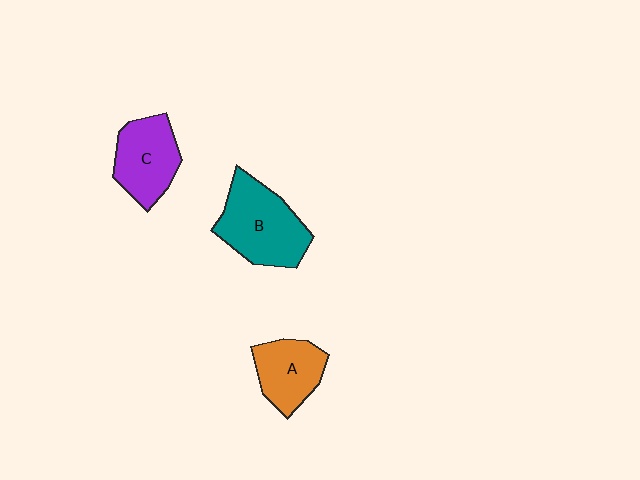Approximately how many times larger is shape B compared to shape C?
Approximately 1.3 times.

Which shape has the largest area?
Shape B (teal).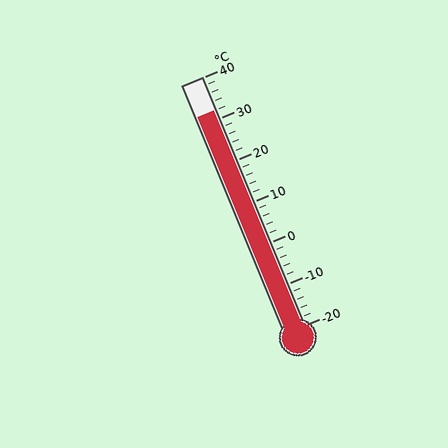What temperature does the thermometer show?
The thermometer shows approximately 32°C.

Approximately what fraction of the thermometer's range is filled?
The thermometer is filled to approximately 85% of its range.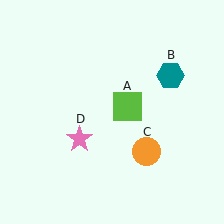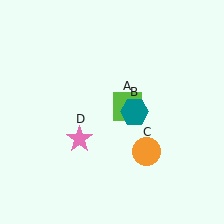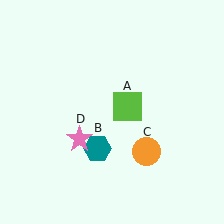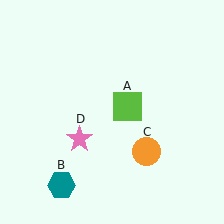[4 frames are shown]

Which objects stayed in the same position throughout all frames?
Lime square (object A) and orange circle (object C) and pink star (object D) remained stationary.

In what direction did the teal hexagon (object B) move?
The teal hexagon (object B) moved down and to the left.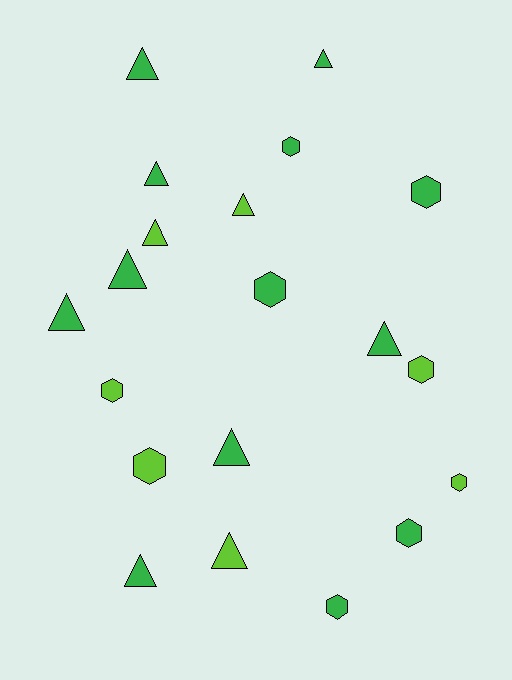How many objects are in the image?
There are 20 objects.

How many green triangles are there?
There are 8 green triangles.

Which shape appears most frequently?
Triangle, with 11 objects.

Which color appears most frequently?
Green, with 13 objects.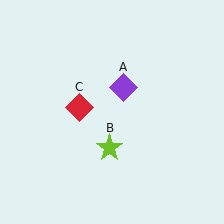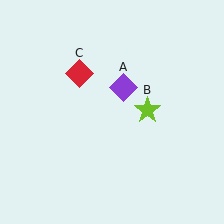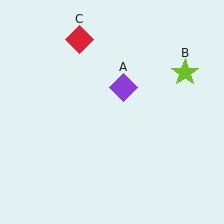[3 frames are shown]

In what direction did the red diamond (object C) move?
The red diamond (object C) moved up.